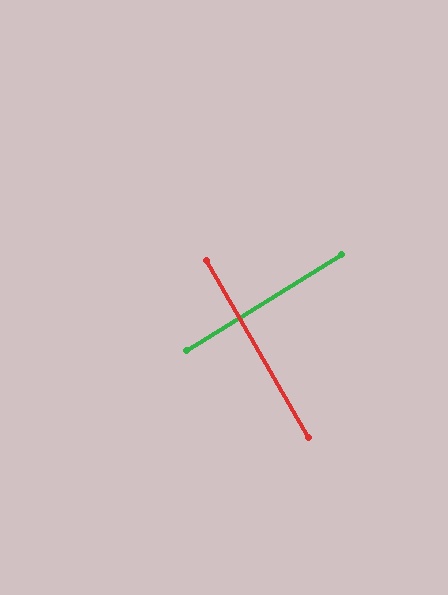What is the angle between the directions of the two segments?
Approximately 88 degrees.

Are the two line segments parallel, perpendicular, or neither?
Perpendicular — they meet at approximately 88°.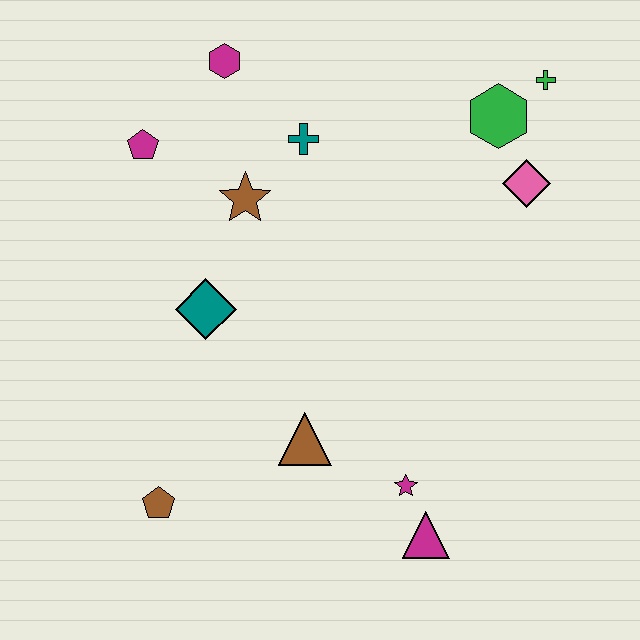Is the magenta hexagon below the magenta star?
No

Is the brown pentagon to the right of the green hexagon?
No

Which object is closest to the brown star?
The teal cross is closest to the brown star.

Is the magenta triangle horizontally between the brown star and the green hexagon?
Yes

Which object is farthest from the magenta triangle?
The magenta hexagon is farthest from the magenta triangle.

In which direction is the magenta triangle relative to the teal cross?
The magenta triangle is below the teal cross.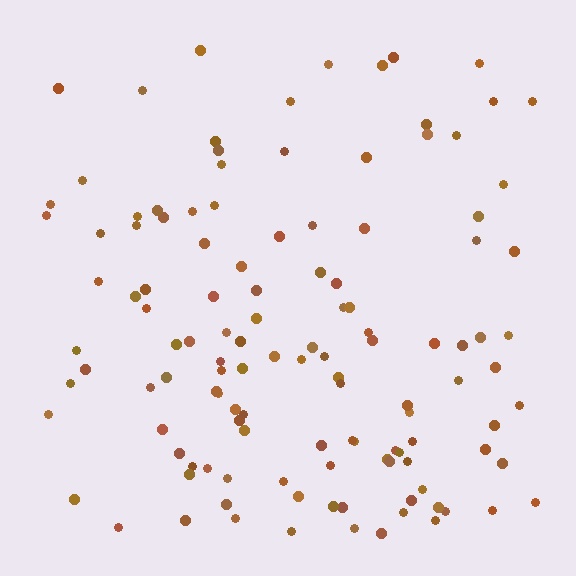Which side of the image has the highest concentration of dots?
The bottom.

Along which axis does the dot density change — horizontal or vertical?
Vertical.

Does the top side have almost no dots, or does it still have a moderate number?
Still a moderate number, just noticeably fewer than the bottom.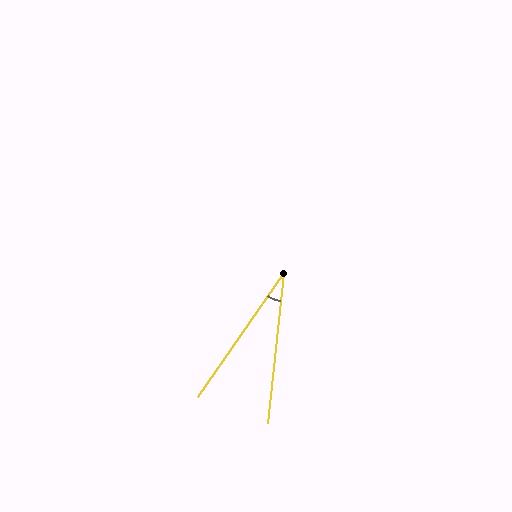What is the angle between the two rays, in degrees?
Approximately 29 degrees.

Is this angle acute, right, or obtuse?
It is acute.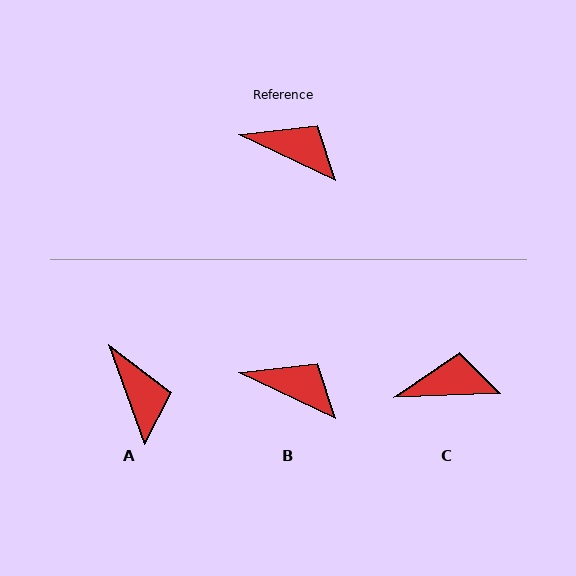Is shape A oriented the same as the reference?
No, it is off by about 44 degrees.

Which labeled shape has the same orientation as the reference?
B.